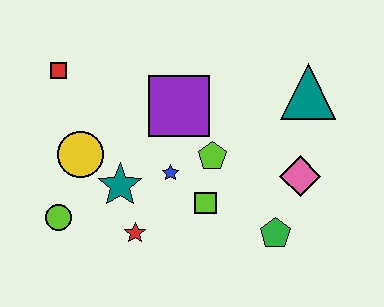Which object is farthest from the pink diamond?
The red square is farthest from the pink diamond.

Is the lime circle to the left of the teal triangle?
Yes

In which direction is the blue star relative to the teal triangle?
The blue star is to the left of the teal triangle.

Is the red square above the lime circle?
Yes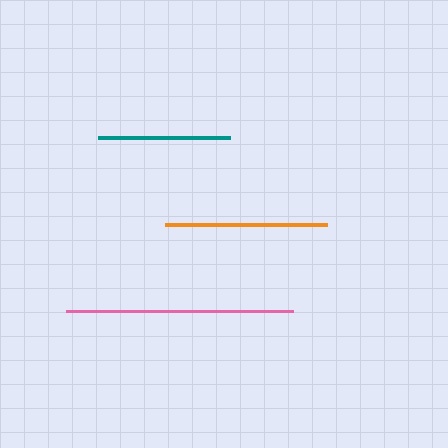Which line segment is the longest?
The pink line is the longest at approximately 227 pixels.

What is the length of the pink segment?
The pink segment is approximately 227 pixels long.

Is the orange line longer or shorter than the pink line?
The pink line is longer than the orange line.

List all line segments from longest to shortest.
From longest to shortest: pink, orange, teal.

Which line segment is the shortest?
The teal line is the shortest at approximately 132 pixels.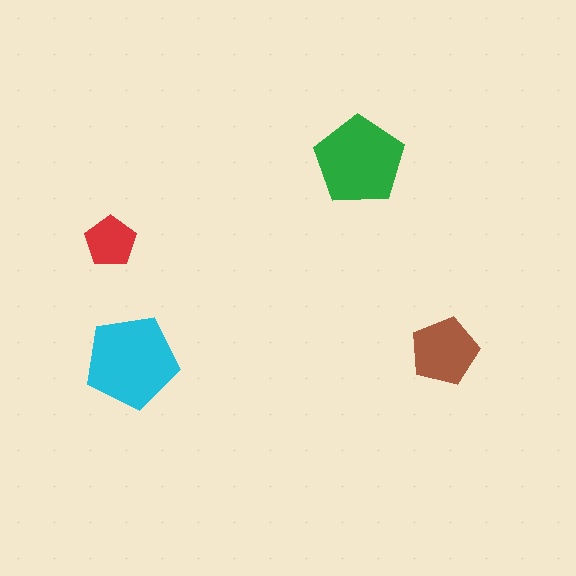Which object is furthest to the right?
The brown pentagon is rightmost.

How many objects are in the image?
There are 4 objects in the image.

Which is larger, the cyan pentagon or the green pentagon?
The cyan one.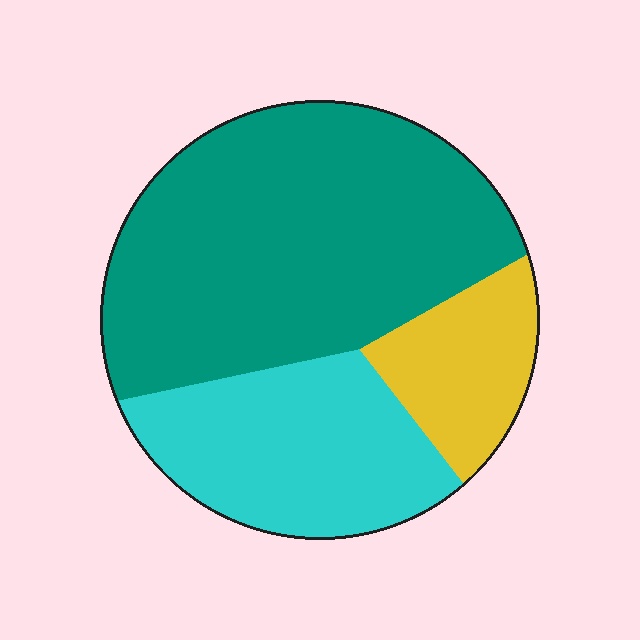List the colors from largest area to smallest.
From largest to smallest: teal, cyan, yellow.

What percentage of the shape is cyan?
Cyan covers 28% of the shape.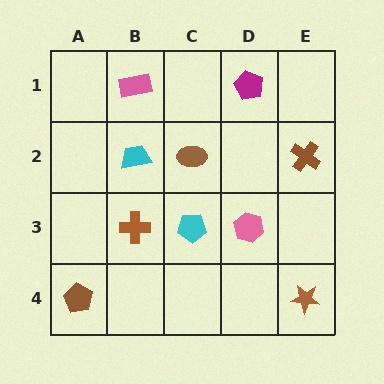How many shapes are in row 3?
3 shapes.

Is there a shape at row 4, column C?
No, that cell is empty.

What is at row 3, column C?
A cyan pentagon.